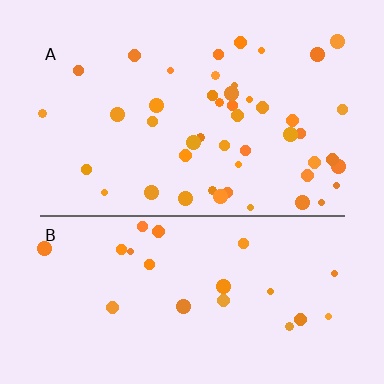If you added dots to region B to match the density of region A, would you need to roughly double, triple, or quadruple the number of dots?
Approximately double.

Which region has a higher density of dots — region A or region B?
A (the top).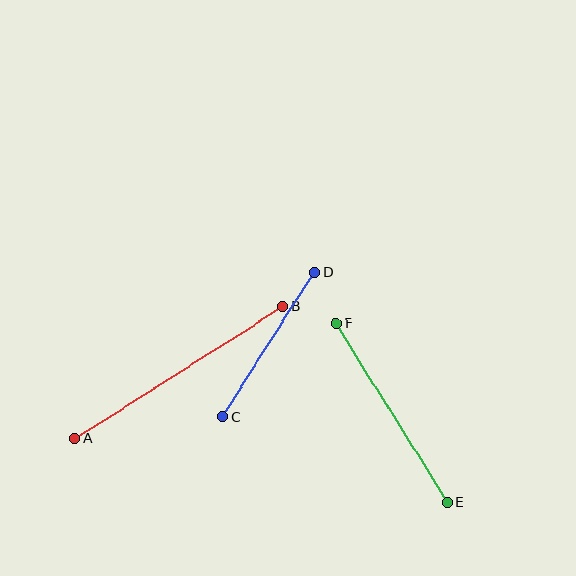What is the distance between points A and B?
The distance is approximately 246 pixels.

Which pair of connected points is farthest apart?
Points A and B are farthest apart.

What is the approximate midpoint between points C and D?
The midpoint is at approximately (269, 345) pixels.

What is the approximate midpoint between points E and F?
The midpoint is at approximately (392, 413) pixels.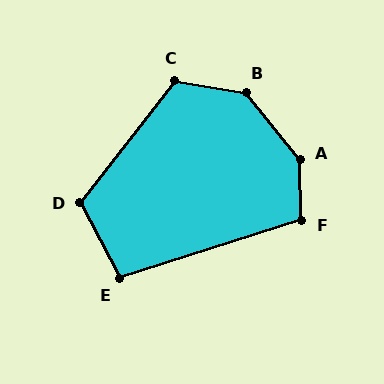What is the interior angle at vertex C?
Approximately 118 degrees (obtuse).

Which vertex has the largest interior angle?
A, at approximately 142 degrees.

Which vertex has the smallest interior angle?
E, at approximately 100 degrees.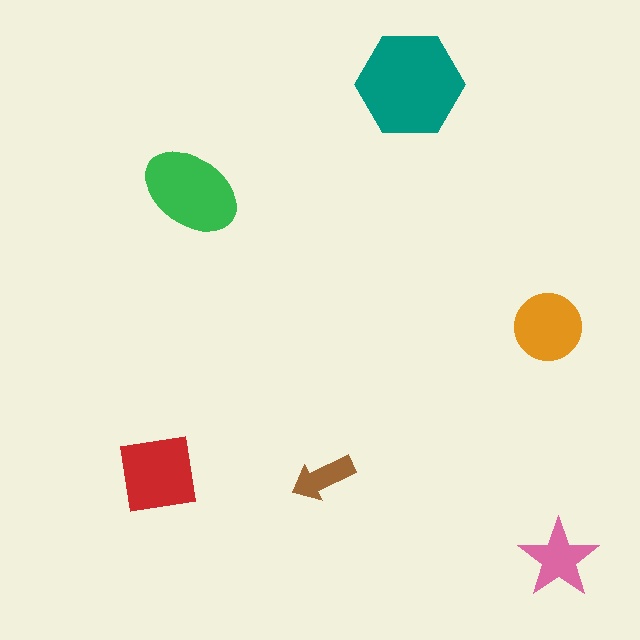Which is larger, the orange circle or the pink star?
The orange circle.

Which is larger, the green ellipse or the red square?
The green ellipse.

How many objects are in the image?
There are 6 objects in the image.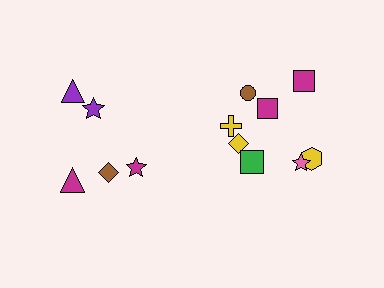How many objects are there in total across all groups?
There are 13 objects.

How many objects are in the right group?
There are 8 objects.